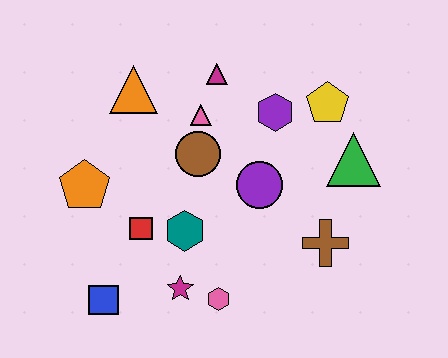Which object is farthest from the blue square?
The yellow pentagon is farthest from the blue square.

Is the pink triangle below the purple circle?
No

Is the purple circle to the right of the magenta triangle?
Yes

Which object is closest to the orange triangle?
The pink triangle is closest to the orange triangle.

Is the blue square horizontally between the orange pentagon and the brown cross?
Yes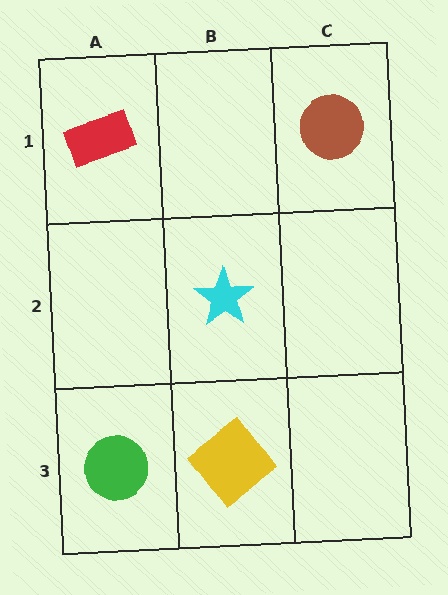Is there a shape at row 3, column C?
No, that cell is empty.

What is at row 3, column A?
A green circle.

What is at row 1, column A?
A red rectangle.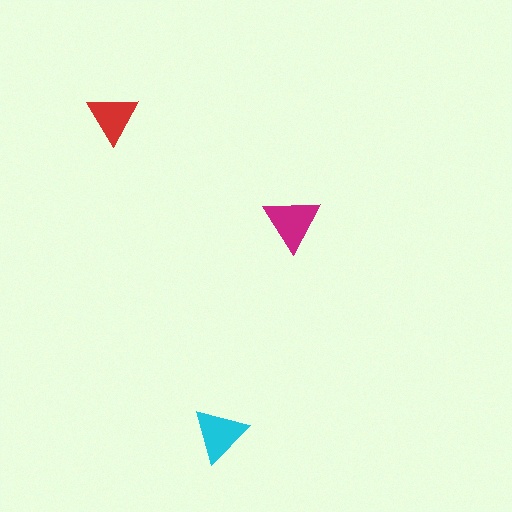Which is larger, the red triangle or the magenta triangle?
The magenta one.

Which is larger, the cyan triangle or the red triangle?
The cyan one.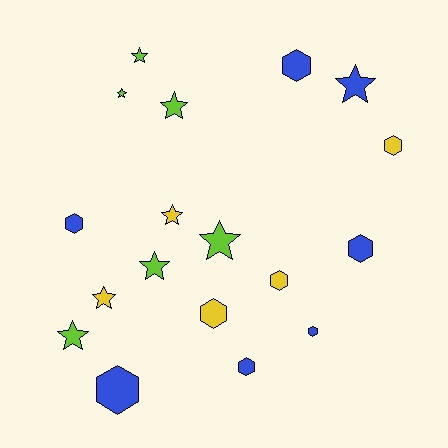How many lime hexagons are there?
There are no lime hexagons.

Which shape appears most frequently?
Star, with 9 objects.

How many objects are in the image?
There are 18 objects.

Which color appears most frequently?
Blue, with 7 objects.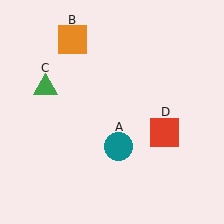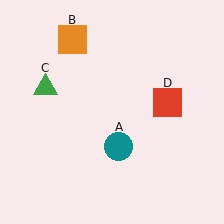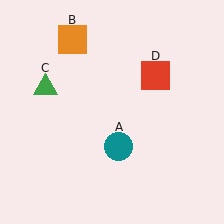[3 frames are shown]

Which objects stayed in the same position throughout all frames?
Teal circle (object A) and orange square (object B) and green triangle (object C) remained stationary.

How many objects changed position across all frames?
1 object changed position: red square (object D).